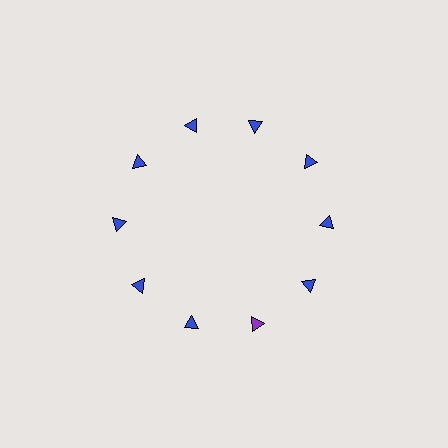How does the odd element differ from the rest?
It has a different color: purple instead of blue.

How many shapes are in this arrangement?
There are 10 shapes arranged in a ring pattern.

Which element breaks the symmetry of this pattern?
The purple triangle at roughly the 5 o'clock position breaks the symmetry. All other shapes are blue triangles.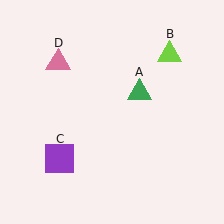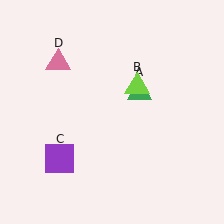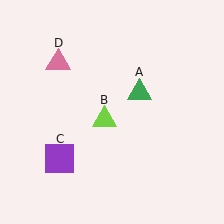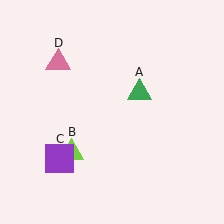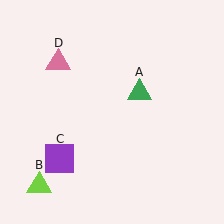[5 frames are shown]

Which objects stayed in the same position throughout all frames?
Green triangle (object A) and purple square (object C) and pink triangle (object D) remained stationary.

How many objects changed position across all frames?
1 object changed position: lime triangle (object B).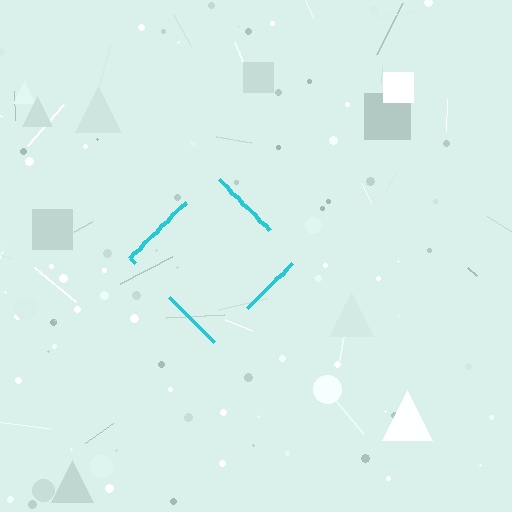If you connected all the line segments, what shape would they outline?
They would outline a diamond.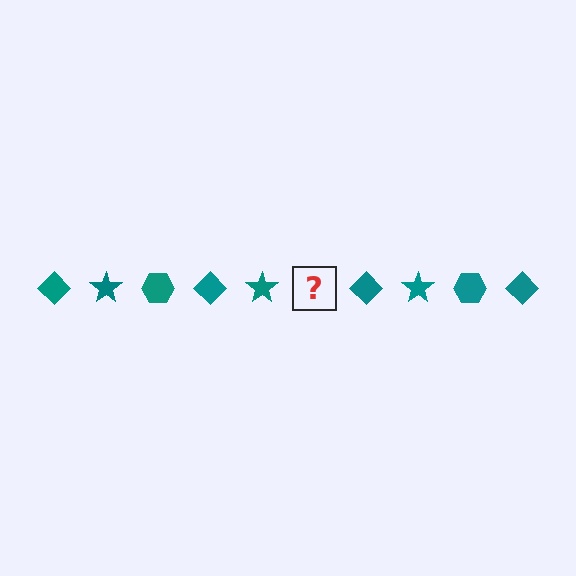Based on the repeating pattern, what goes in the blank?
The blank should be a teal hexagon.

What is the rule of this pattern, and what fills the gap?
The rule is that the pattern cycles through diamond, star, hexagon shapes in teal. The gap should be filled with a teal hexagon.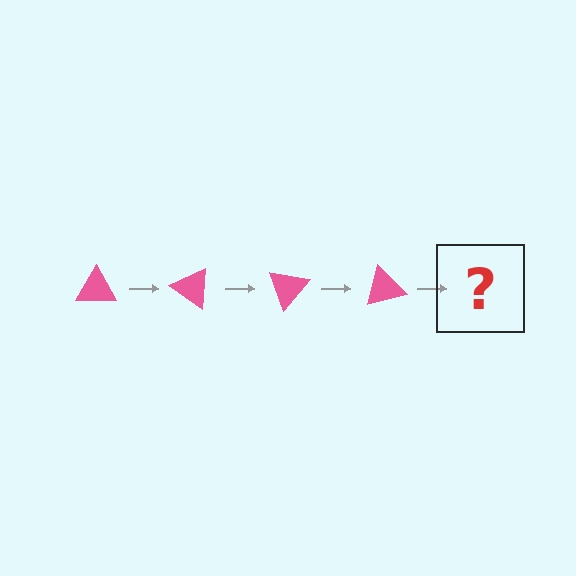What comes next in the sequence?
The next element should be a pink triangle rotated 140 degrees.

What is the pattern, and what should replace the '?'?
The pattern is that the triangle rotates 35 degrees each step. The '?' should be a pink triangle rotated 140 degrees.